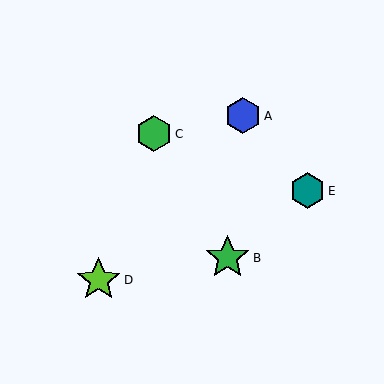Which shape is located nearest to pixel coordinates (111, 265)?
The lime star (labeled D) at (99, 280) is nearest to that location.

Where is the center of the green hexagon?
The center of the green hexagon is at (154, 134).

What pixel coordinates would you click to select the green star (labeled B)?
Click at (227, 258) to select the green star B.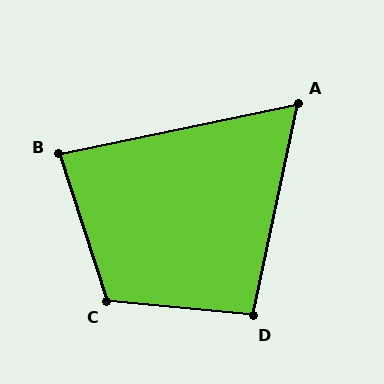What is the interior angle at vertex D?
Approximately 96 degrees (obtuse).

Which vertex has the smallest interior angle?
A, at approximately 66 degrees.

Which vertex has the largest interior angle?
C, at approximately 114 degrees.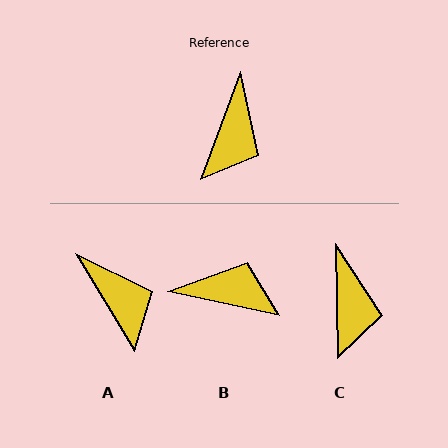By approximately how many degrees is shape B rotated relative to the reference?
Approximately 98 degrees counter-clockwise.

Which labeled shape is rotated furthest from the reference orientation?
B, about 98 degrees away.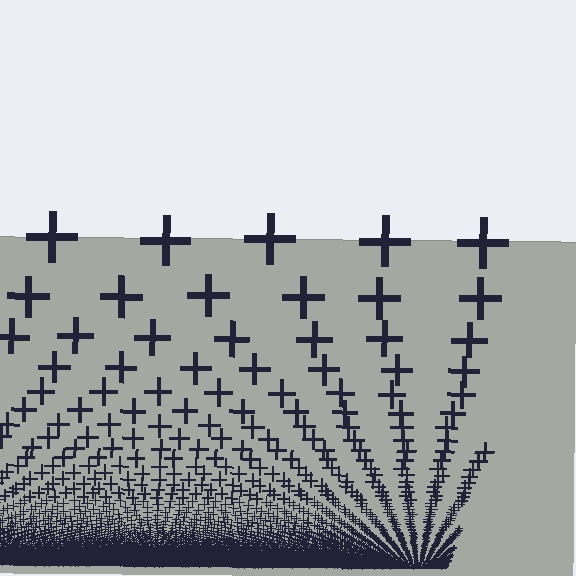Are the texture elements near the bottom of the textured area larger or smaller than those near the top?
Smaller. The gradient is inverted — elements near the bottom are smaller and denser.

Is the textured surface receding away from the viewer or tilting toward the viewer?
The surface appears to tilt toward the viewer. Texture elements get larger and sparser toward the top.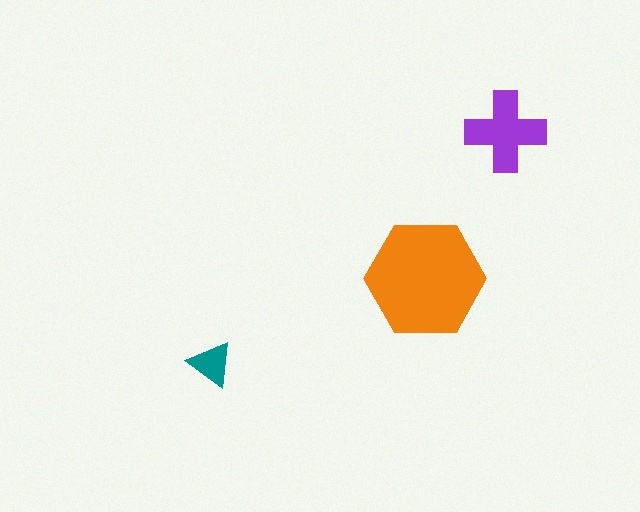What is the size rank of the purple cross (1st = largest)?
2nd.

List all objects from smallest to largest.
The teal triangle, the purple cross, the orange hexagon.